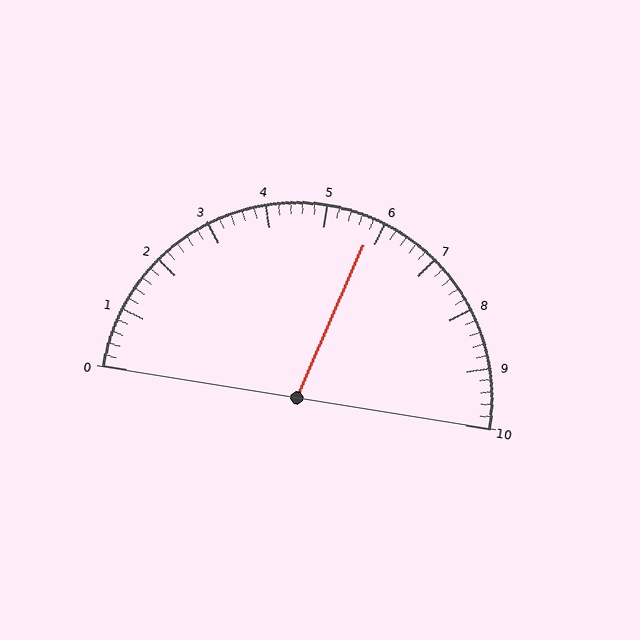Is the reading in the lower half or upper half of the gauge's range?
The reading is in the upper half of the range (0 to 10).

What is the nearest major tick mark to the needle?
The nearest major tick mark is 6.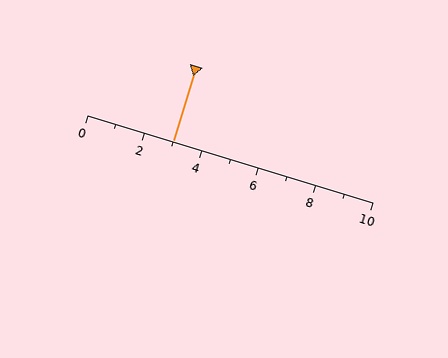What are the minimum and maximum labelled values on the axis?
The axis runs from 0 to 10.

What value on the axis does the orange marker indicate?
The marker indicates approximately 3.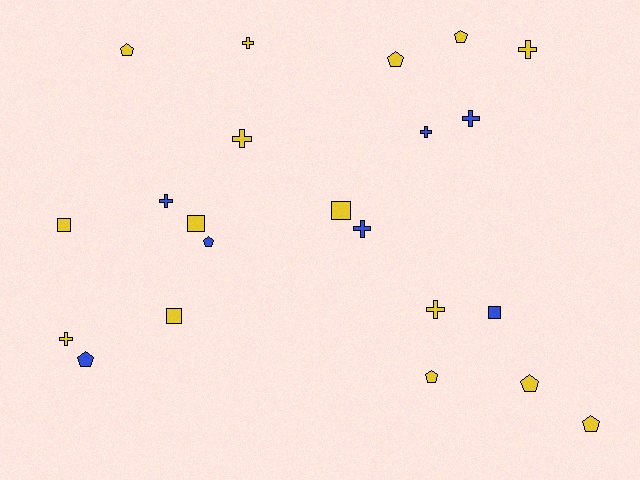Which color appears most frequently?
Yellow, with 15 objects.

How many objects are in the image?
There are 22 objects.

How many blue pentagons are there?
There are 2 blue pentagons.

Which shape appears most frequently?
Cross, with 9 objects.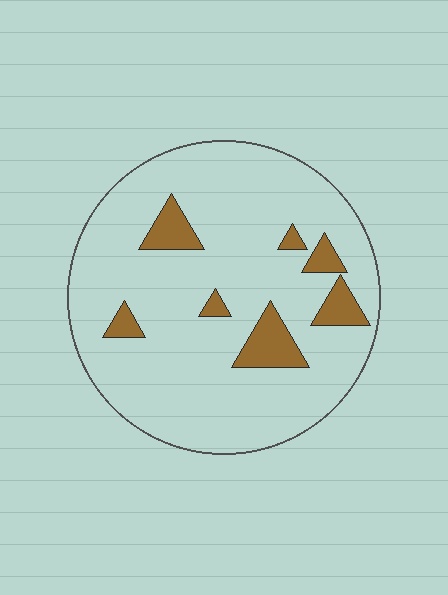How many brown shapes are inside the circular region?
7.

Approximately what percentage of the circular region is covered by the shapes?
Approximately 10%.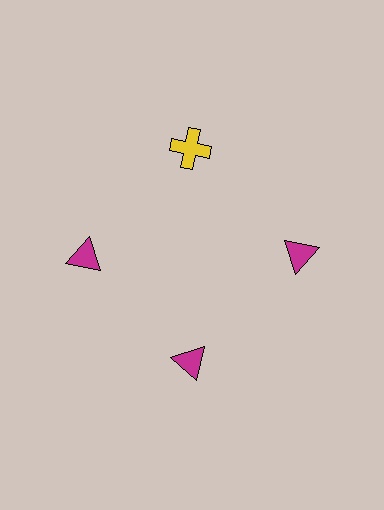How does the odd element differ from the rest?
It differs in both color (yellow instead of magenta) and shape (cross instead of triangle).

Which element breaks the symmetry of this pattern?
The yellow cross at roughly the 12 o'clock position breaks the symmetry. All other shapes are magenta triangles.